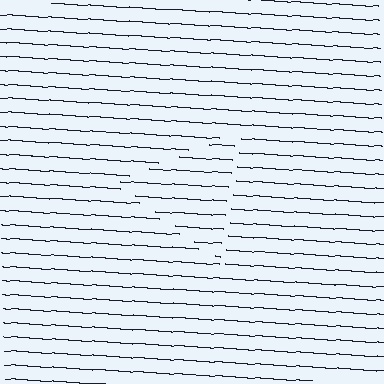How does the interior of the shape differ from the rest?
The interior of the shape contains the same grating, shifted by half a period — the contour is defined by the phase discontinuity where line-ends from the inner and outer gratings abut.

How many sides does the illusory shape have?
3 sides — the line-ends trace a triangle.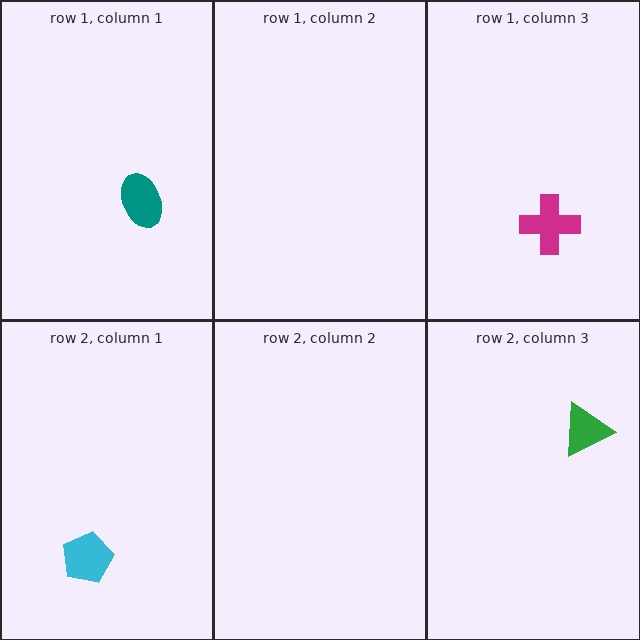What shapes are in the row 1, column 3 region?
The magenta cross.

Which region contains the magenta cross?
The row 1, column 3 region.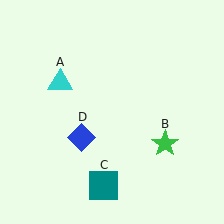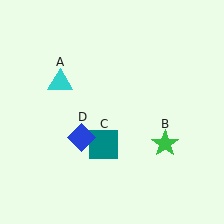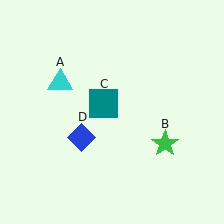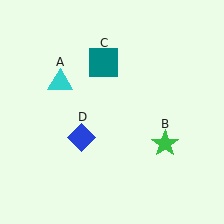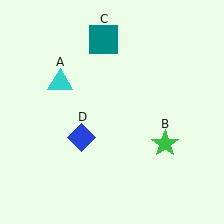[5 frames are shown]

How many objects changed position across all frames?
1 object changed position: teal square (object C).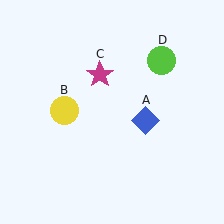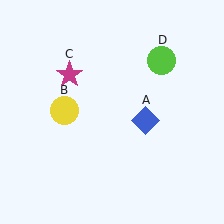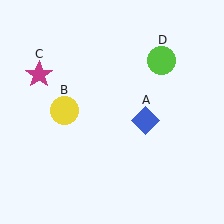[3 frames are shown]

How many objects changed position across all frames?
1 object changed position: magenta star (object C).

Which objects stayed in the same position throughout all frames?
Blue diamond (object A) and yellow circle (object B) and lime circle (object D) remained stationary.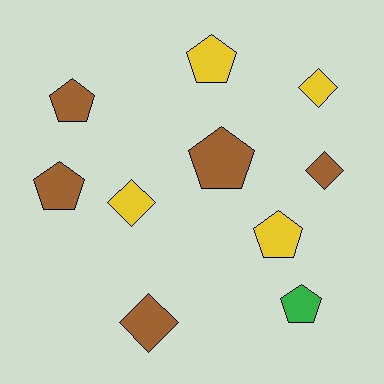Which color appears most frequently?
Brown, with 5 objects.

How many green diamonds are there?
There are no green diamonds.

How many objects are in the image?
There are 10 objects.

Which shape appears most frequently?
Pentagon, with 6 objects.